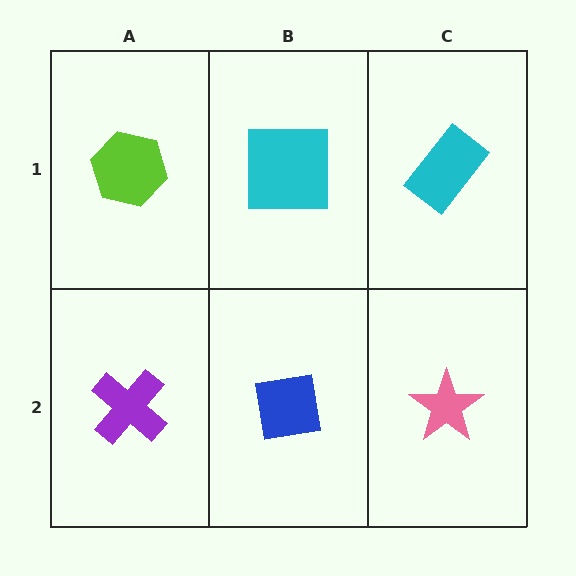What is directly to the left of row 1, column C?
A cyan square.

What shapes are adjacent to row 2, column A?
A lime hexagon (row 1, column A), a blue square (row 2, column B).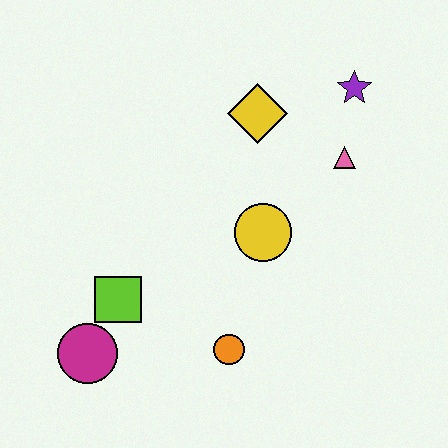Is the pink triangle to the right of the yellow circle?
Yes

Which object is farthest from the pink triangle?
The magenta circle is farthest from the pink triangle.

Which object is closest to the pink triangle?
The purple star is closest to the pink triangle.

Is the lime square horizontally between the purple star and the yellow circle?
No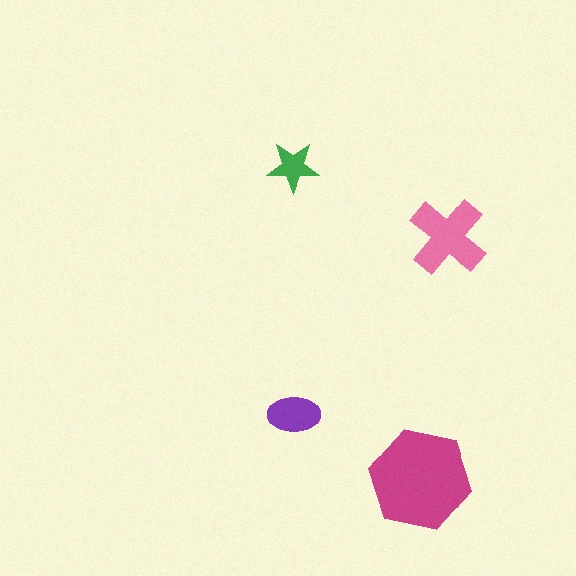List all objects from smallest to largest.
The green star, the purple ellipse, the pink cross, the magenta hexagon.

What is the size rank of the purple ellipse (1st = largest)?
3rd.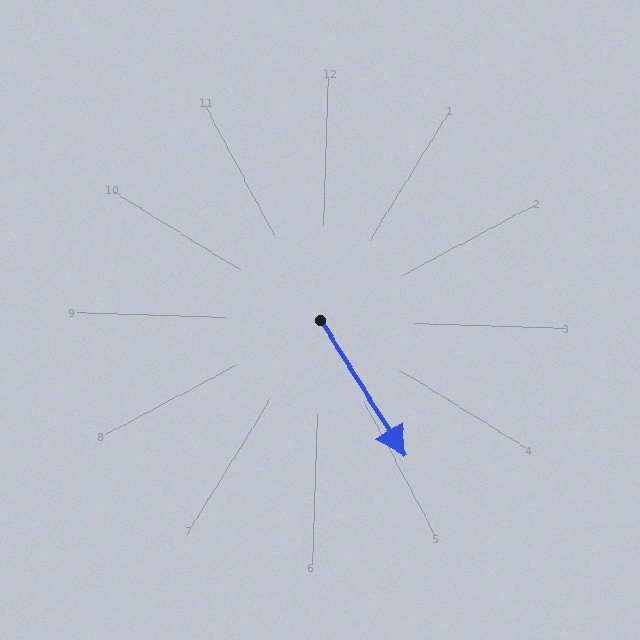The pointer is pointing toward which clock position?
Roughly 5 o'clock.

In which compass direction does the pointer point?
Southeast.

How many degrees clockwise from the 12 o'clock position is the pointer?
Approximately 146 degrees.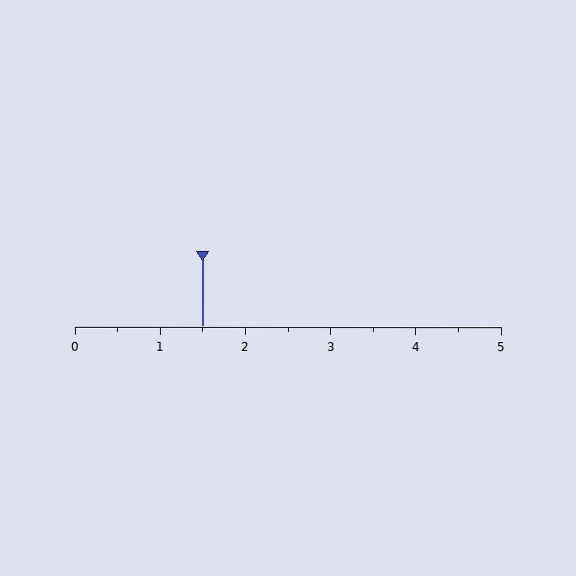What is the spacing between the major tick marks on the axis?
The major ticks are spaced 1 apart.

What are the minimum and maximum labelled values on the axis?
The axis runs from 0 to 5.